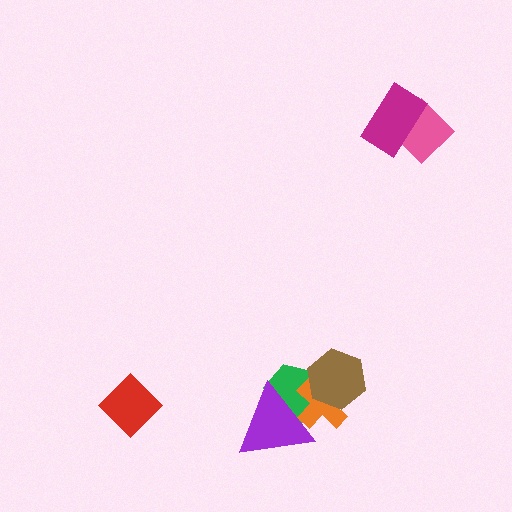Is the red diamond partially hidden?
No, no other shape covers it.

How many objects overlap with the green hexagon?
3 objects overlap with the green hexagon.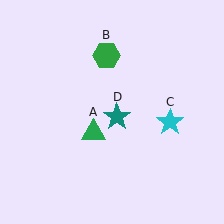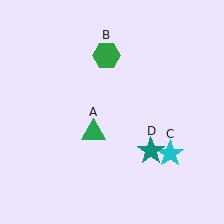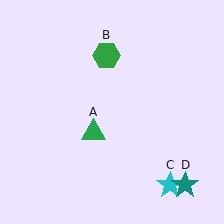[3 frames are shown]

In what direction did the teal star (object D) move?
The teal star (object D) moved down and to the right.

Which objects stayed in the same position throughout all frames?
Green triangle (object A) and green hexagon (object B) remained stationary.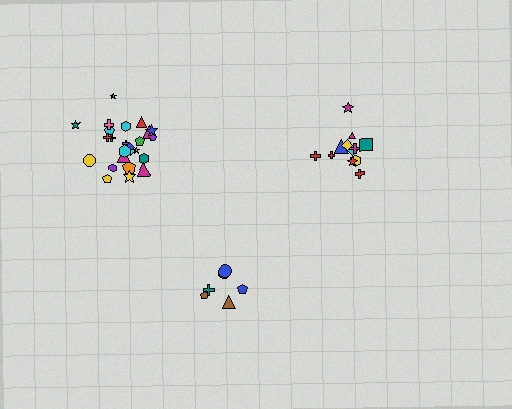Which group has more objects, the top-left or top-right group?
The top-left group.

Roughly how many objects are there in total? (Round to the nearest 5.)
Roughly 45 objects in total.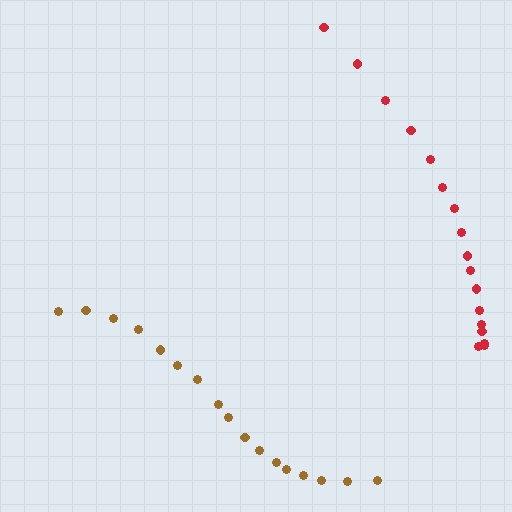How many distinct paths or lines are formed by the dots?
There are 2 distinct paths.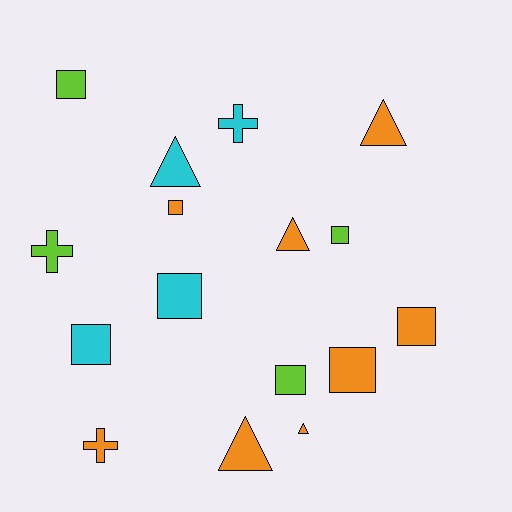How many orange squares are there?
There are 3 orange squares.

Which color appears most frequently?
Orange, with 8 objects.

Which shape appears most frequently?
Square, with 8 objects.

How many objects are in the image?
There are 16 objects.